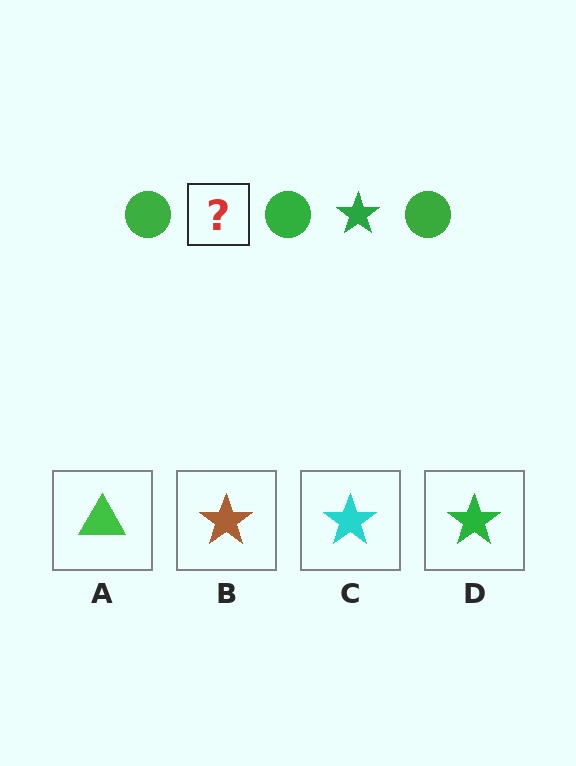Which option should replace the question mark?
Option D.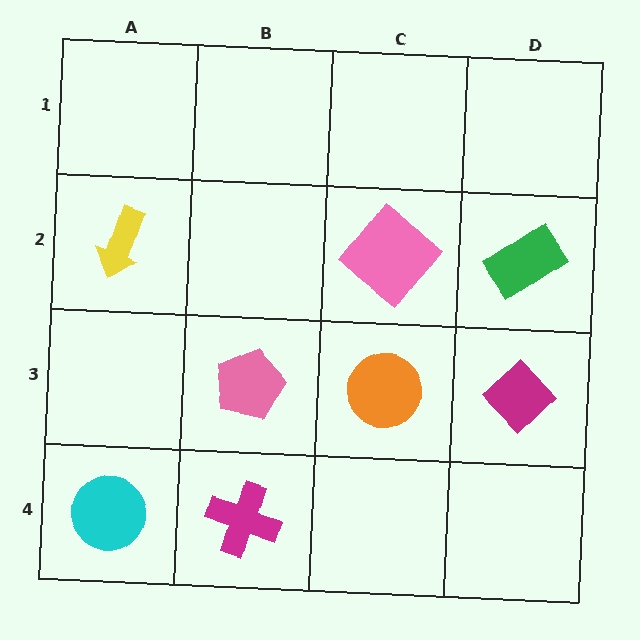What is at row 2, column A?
A yellow arrow.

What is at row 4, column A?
A cyan circle.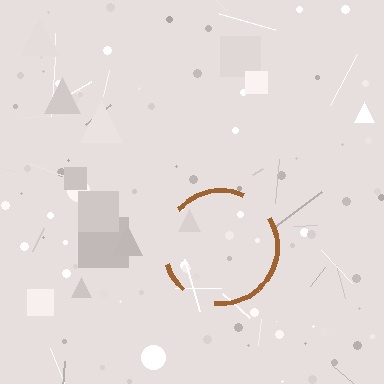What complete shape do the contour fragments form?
The contour fragments form a circle.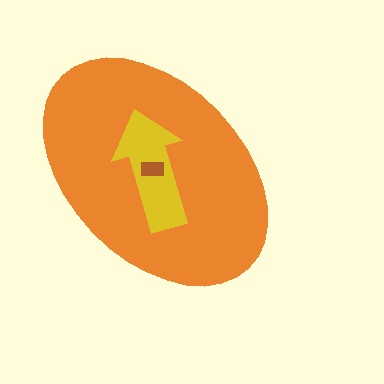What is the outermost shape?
The orange ellipse.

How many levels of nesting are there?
3.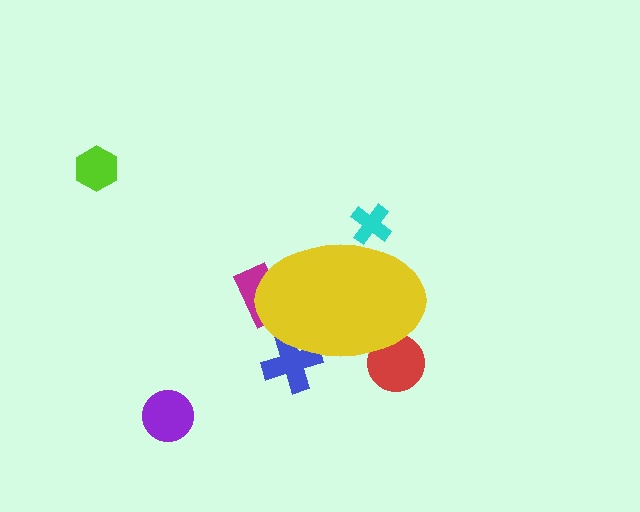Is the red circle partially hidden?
Yes, the red circle is partially hidden behind the yellow ellipse.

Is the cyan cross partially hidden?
Yes, the cyan cross is partially hidden behind the yellow ellipse.